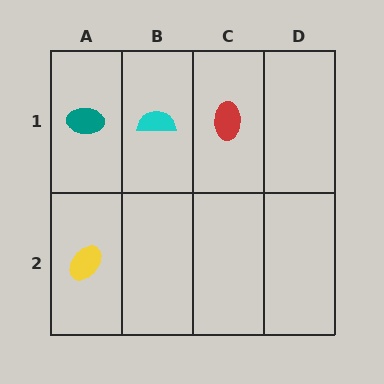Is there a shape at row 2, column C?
No, that cell is empty.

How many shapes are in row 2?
1 shape.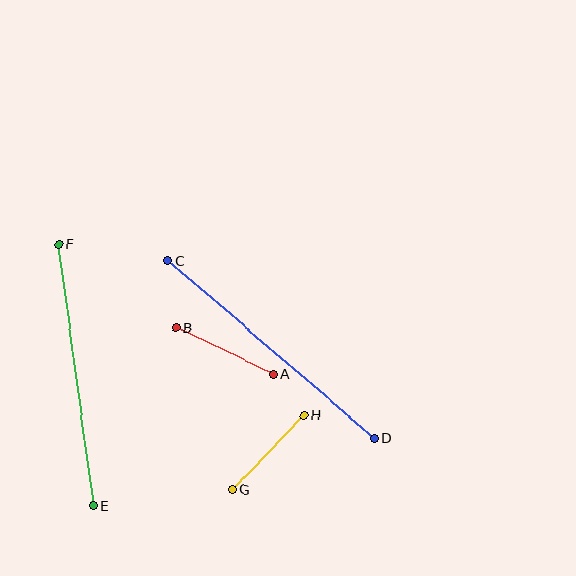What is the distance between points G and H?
The distance is approximately 103 pixels.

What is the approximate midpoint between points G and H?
The midpoint is at approximately (268, 452) pixels.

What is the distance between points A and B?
The distance is approximately 108 pixels.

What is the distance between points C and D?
The distance is approximately 272 pixels.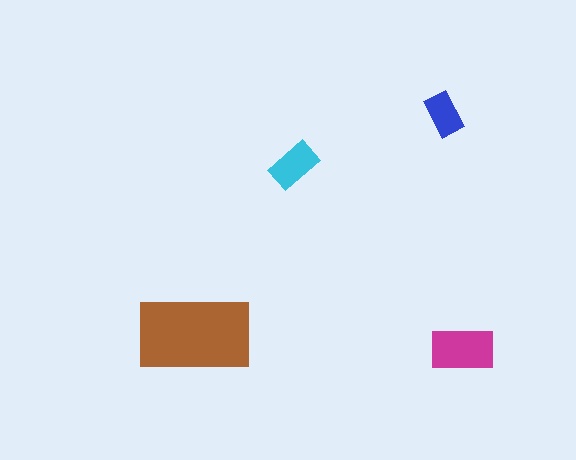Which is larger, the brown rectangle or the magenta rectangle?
The brown one.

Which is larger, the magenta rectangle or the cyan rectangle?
The magenta one.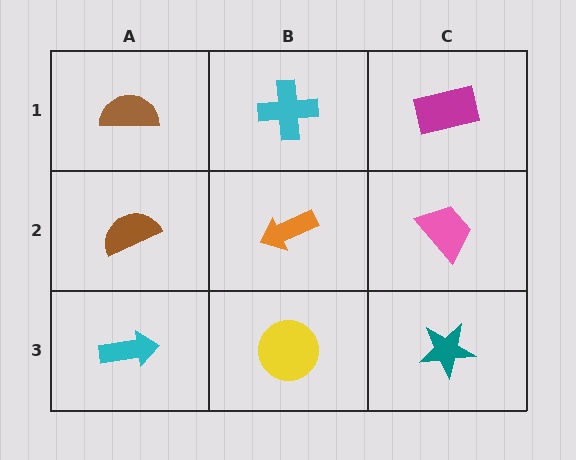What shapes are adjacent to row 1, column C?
A pink trapezoid (row 2, column C), a cyan cross (row 1, column B).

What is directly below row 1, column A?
A brown semicircle.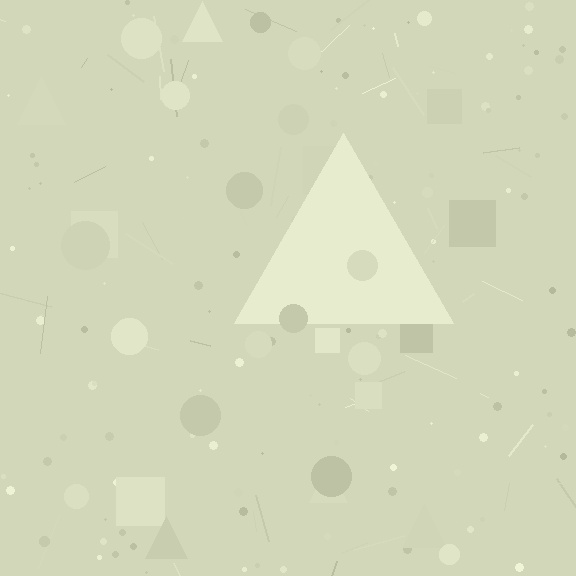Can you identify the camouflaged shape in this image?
The camouflaged shape is a triangle.